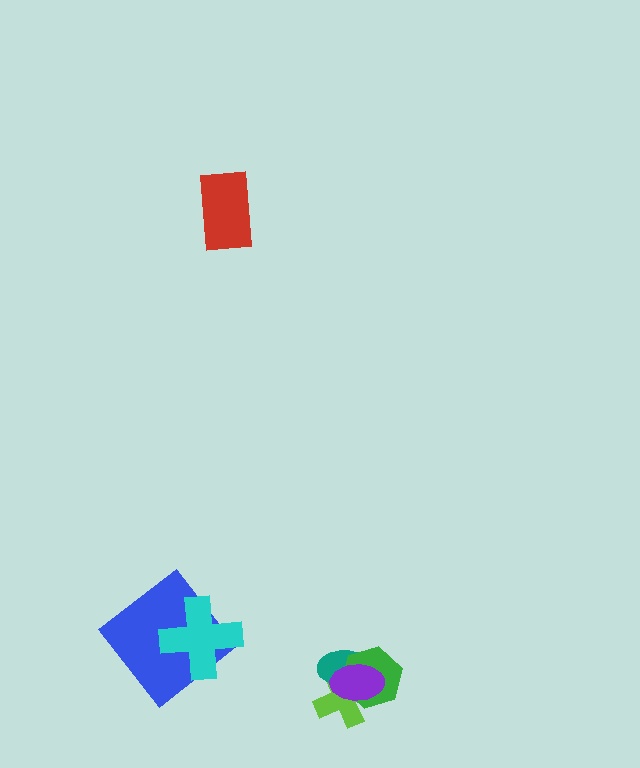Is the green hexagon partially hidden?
Yes, it is partially covered by another shape.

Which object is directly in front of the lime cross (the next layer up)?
The teal ellipse is directly in front of the lime cross.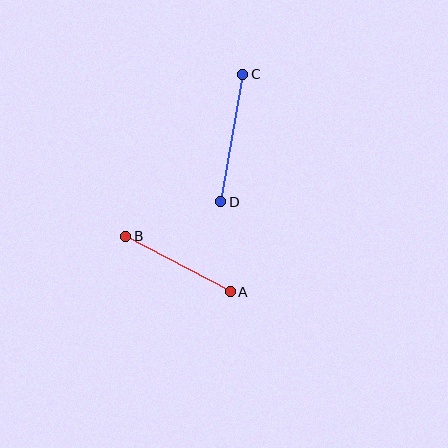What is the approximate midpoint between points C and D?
The midpoint is at approximately (232, 138) pixels.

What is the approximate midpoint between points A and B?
The midpoint is at approximately (178, 264) pixels.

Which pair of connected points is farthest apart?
Points C and D are farthest apart.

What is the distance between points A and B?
The distance is approximately 118 pixels.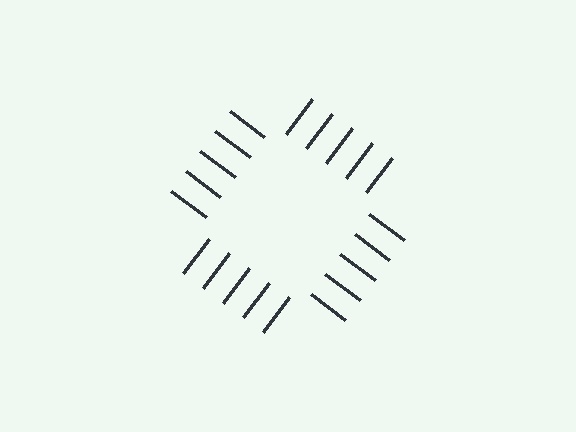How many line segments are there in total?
20 — 5 along each of the 4 edges.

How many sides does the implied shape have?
4 sides — the line-ends trace a square.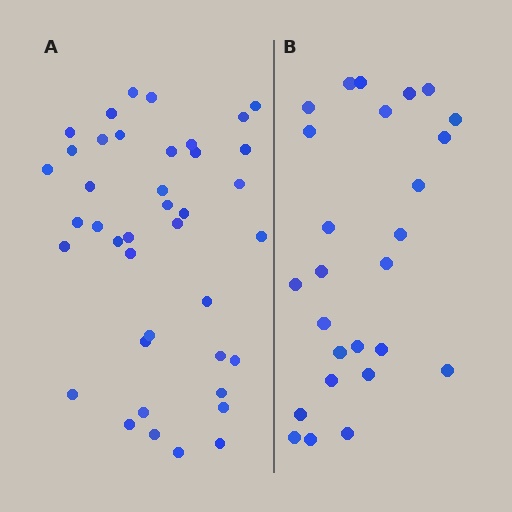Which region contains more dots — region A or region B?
Region A (the left region) has more dots.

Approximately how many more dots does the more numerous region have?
Region A has approximately 15 more dots than region B.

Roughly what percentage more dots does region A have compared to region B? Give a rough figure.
About 55% more.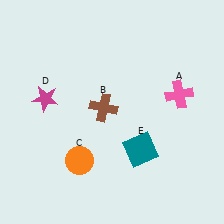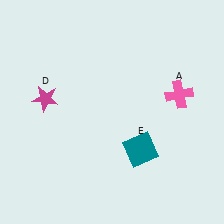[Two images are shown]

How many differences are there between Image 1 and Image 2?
There are 2 differences between the two images.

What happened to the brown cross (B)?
The brown cross (B) was removed in Image 2. It was in the top-left area of Image 1.